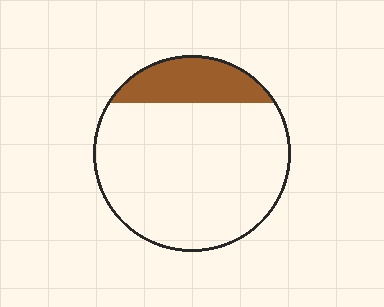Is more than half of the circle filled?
No.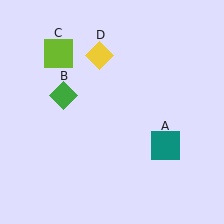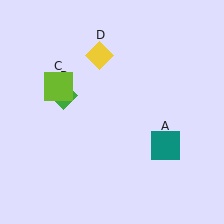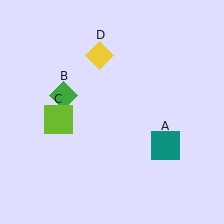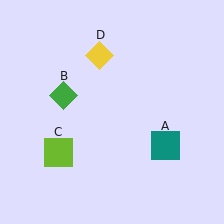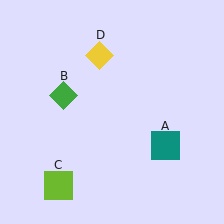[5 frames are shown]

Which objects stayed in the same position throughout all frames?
Teal square (object A) and green diamond (object B) and yellow diamond (object D) remained stationary.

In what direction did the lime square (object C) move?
The lime square (object C) moved down.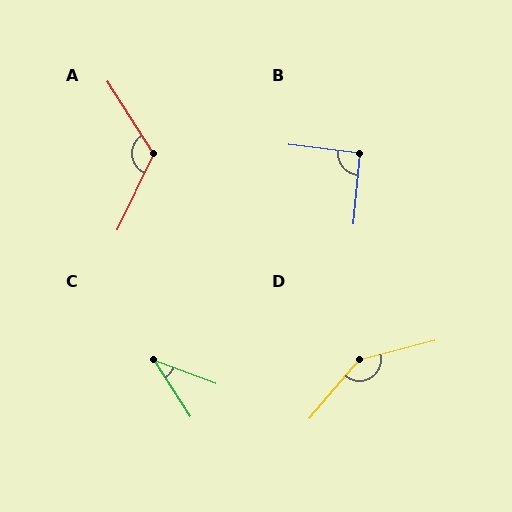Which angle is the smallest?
C, at approximately 37 degrees.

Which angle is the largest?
D, at approximately 145 degrees.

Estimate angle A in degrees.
Approximately 122 degrees.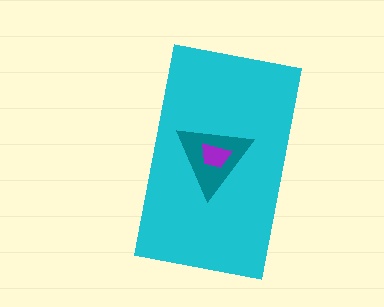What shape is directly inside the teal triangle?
The purple trapezoid.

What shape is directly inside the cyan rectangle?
The teal triangle.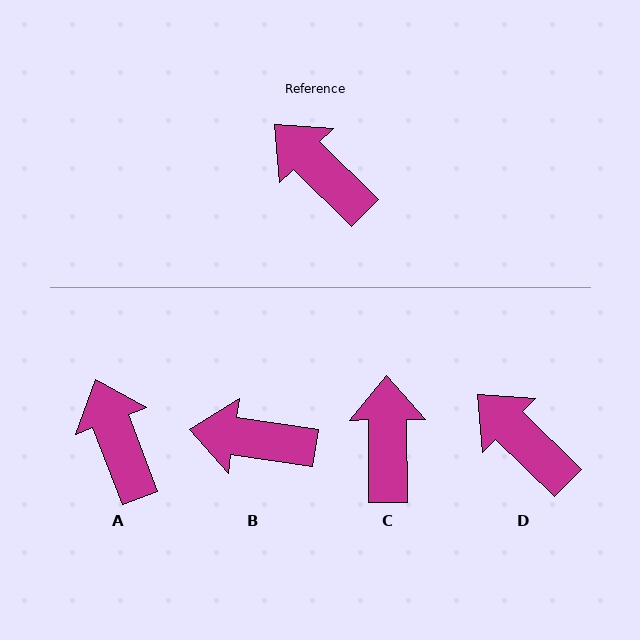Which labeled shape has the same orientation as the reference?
D.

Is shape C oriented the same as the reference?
No, it is off by about 45 degrees.